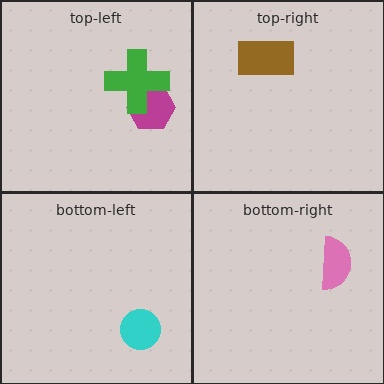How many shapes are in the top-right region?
1.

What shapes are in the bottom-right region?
The pink semicircle.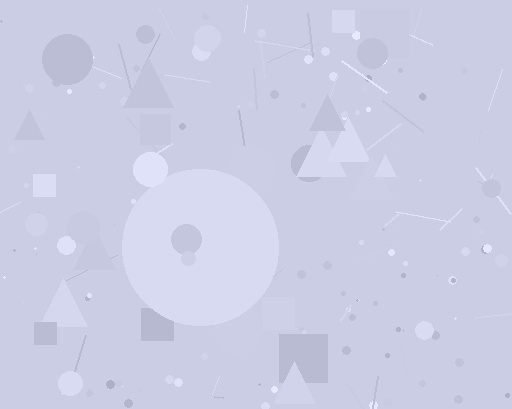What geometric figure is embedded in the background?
A circle is embedded in the background.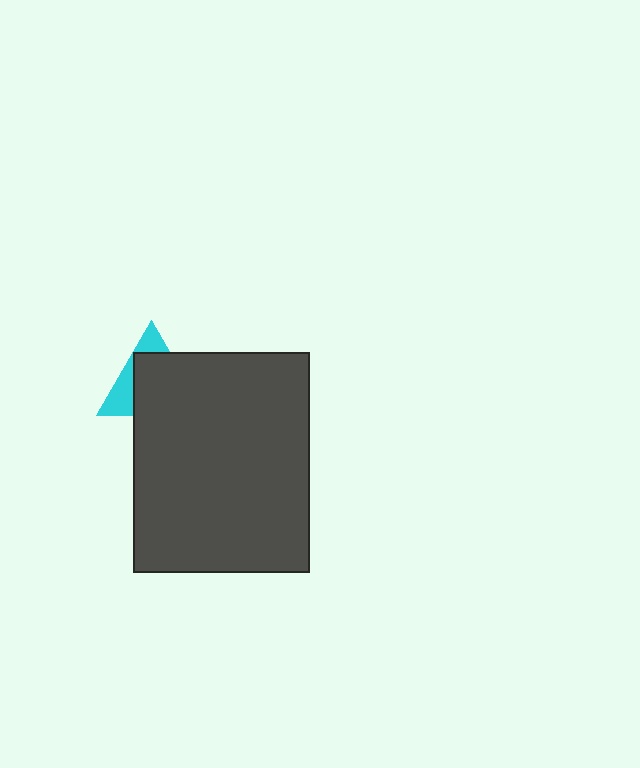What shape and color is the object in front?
The object in front is a dark gray rectangle.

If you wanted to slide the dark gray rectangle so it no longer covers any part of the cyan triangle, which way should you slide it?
Slide it toward the lower-right — that is the most direct way to separate the two shapes.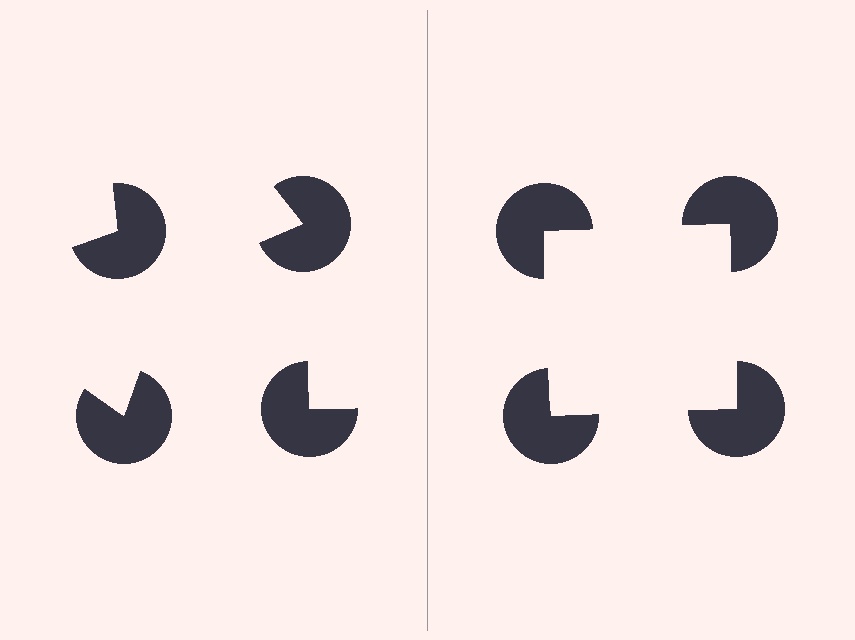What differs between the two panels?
The pac-man discs are positioned identically on both sides; only the wedge orientations differ. On the right they align to a square; on the left they are misaligned.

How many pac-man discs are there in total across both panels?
8 — 4 on each side.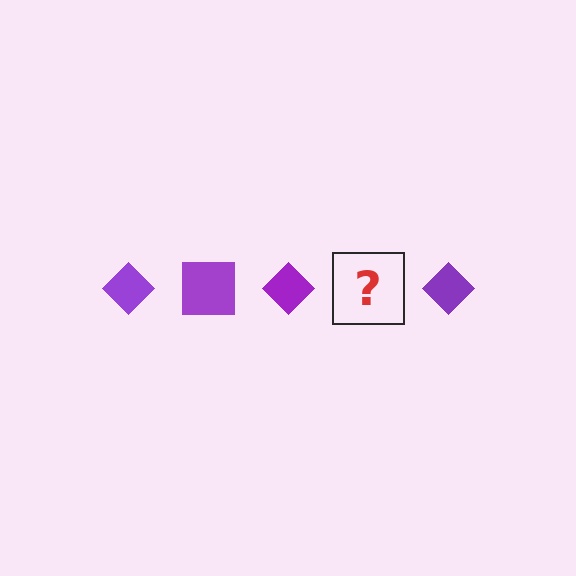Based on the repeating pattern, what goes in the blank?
The blank should be a purple square.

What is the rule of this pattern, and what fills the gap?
The rule is that the pattern cycles through diamond, square shapes in purple. The gap should be filled with a purple square.